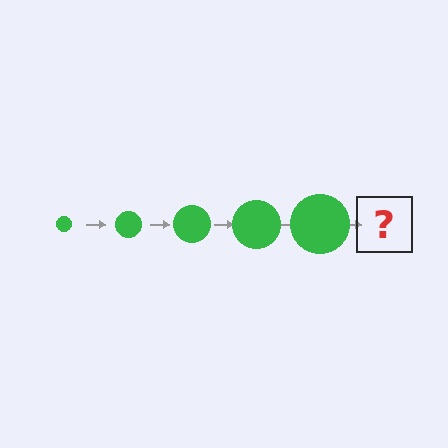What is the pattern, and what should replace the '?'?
The pattern is that the circle gets progressively larger each step. The '?' should be a green circle, larger than the previous one.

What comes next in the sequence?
The next element should be a green circle, larger than the previous one.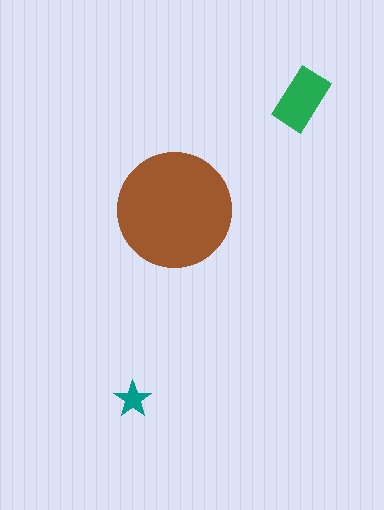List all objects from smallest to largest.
The teal star, the green rectangle, the brown circle.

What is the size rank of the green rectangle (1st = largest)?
2nd.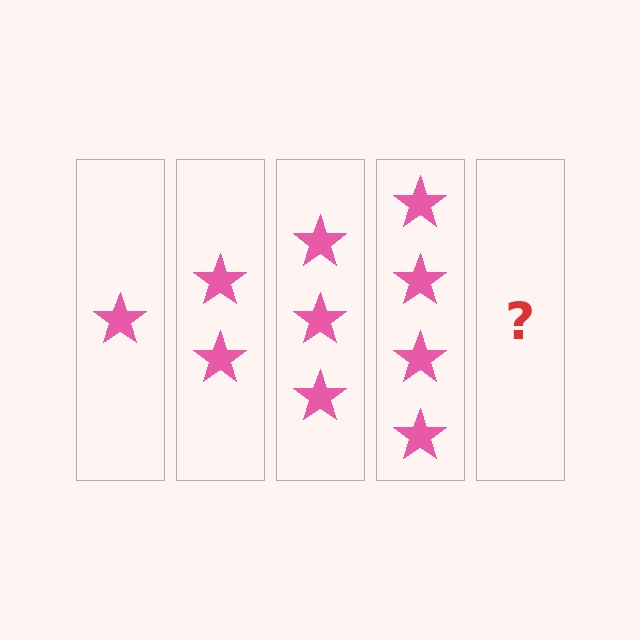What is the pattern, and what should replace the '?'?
The pattern is that each step adds one more star. The '?' should be 5 stars.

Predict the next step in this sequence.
The next step is 5 stars.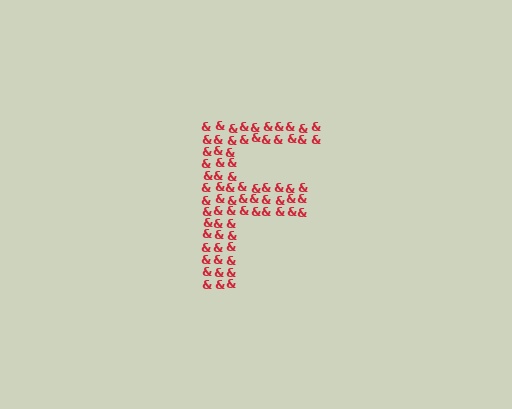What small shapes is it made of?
It is made of small ampersands.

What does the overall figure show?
The overall figure shows the letter F.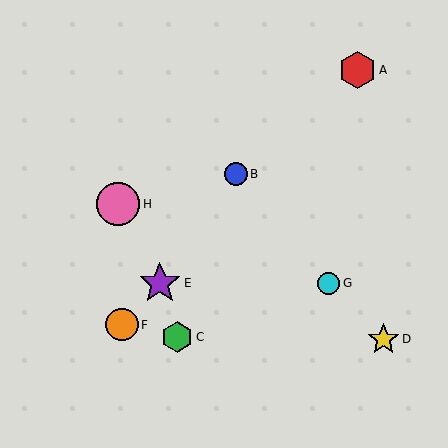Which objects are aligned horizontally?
Objects E, G are aligned horizontally.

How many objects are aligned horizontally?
2 objects (E, G) are aligned horizontally.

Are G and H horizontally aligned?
No, G is at y≈283 and H is at y≈204.